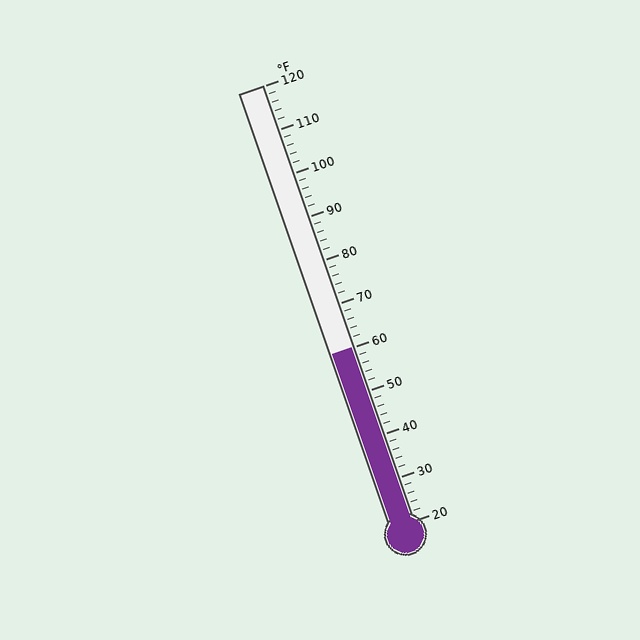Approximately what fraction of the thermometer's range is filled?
The thermometer is filled to approximately 40% of its range.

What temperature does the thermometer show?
The thermometer shows approximately 60°F.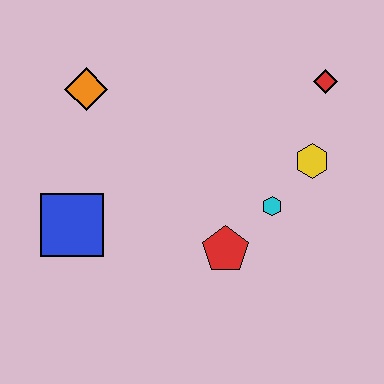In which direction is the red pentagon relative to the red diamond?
The red pentagon is below the red diamond.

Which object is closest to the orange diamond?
The blue square is closest to the orange diamond.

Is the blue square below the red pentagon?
No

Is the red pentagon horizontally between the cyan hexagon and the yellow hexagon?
No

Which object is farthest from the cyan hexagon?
The orange diamond is farthest from the cyan hexagon.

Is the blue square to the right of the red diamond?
No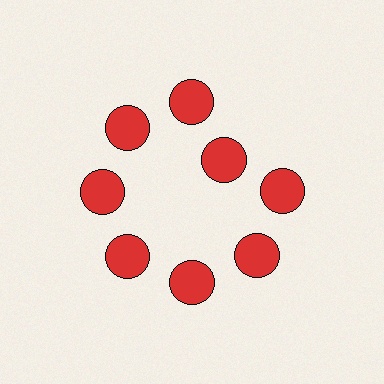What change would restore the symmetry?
The symmetry would be restored by moving it outward, back onto the ring so that all 8 circles sit at equal angles and equal distance from the center.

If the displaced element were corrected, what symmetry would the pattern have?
It would have 8-fold rotational symmetry — the pattern would map onto itself every 45 degrees.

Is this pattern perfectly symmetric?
No. The 8 red circles are arranged in a ring, but one element near the 2 o'clock position is pulled inward toward the center, breaking the 8-fold rotational symmetry.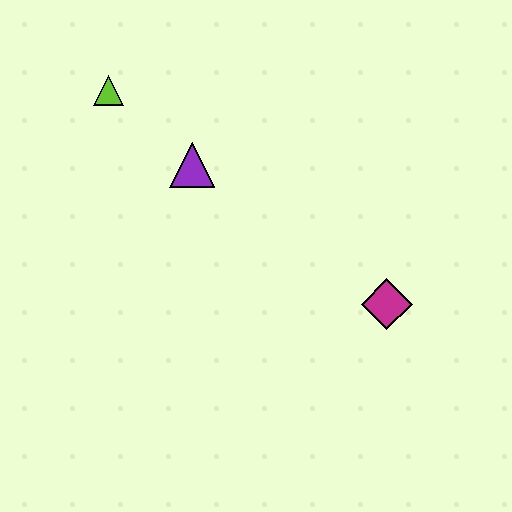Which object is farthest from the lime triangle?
The magenta diamond is farthest from the lime triangle.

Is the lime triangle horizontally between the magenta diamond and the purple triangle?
No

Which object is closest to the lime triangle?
The purple triangle is closest to the lime triangle.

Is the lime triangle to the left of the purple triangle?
Yes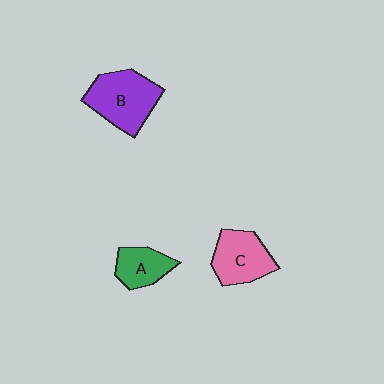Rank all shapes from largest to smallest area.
From largest to smallest: B (purple), C (pink), A (green).